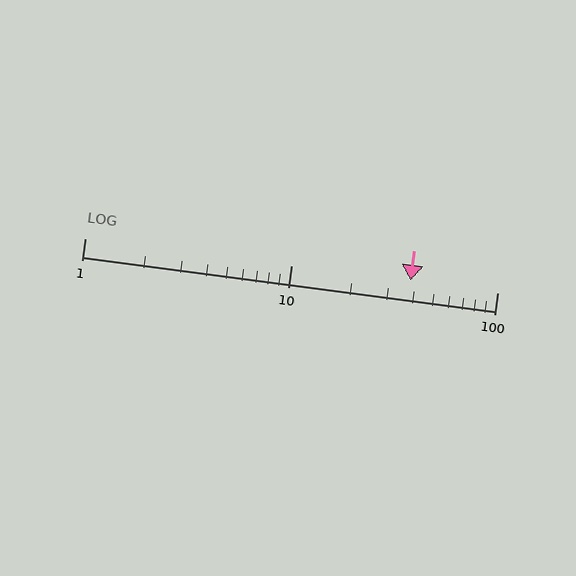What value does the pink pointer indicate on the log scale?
The pointer indicates approximately 38.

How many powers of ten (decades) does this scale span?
The scale spans 2 decades, from 1 to 100.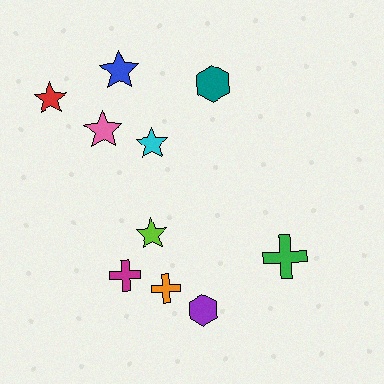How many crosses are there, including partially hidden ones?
There are 3 crosses.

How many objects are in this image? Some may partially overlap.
There are 10 objects.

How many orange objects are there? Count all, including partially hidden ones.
There is 1 orange object.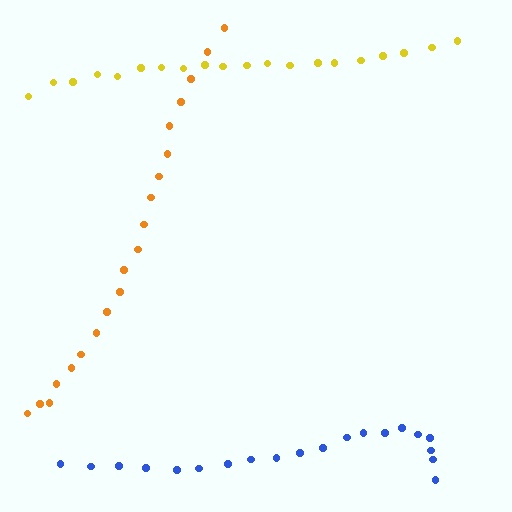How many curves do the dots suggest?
There are 3 distinct paths.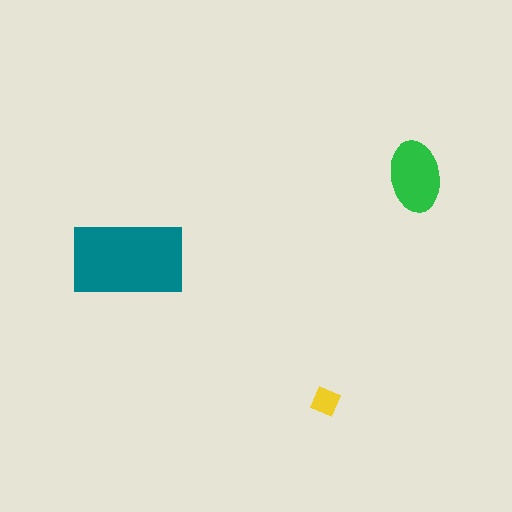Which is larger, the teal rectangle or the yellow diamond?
The teal rectangle.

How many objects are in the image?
There are 3 objects in the image.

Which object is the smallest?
The yellow diamond.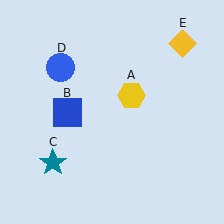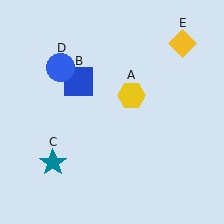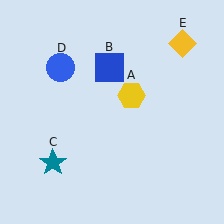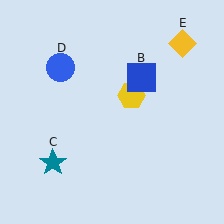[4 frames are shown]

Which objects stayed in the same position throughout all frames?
Yellow hexagon (object A) and teal star (object C) and blue circle (object D) and yellow diamond (object E) remained stationary.